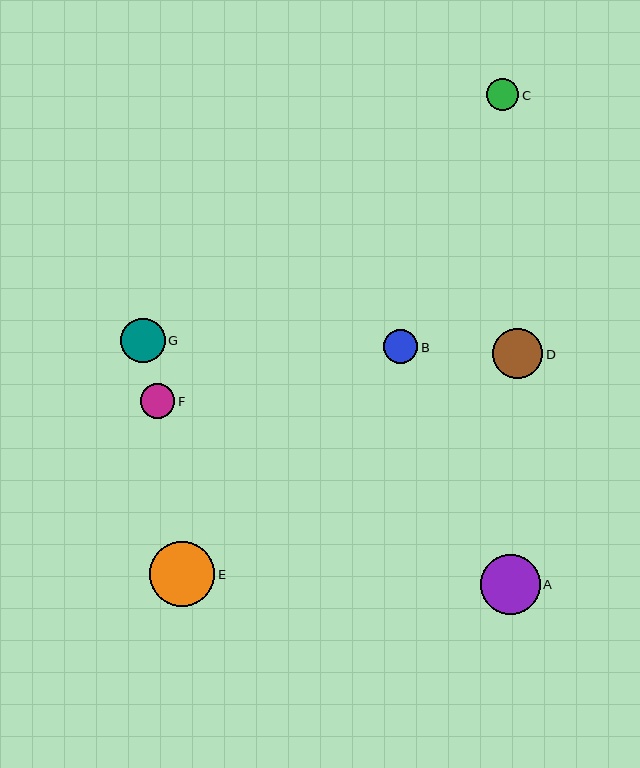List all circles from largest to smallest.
From largest to smallest: E, A, D, G, F, B, C.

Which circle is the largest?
Circle E is the largest with a size of approximately 65 pixels.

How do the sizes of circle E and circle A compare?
Circle E and circle A are approximately the same size.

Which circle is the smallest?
Circle C is the smallest with a size of approximately 32 pixels.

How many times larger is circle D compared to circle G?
Circle D is approximately 1.1 times the size of circle G.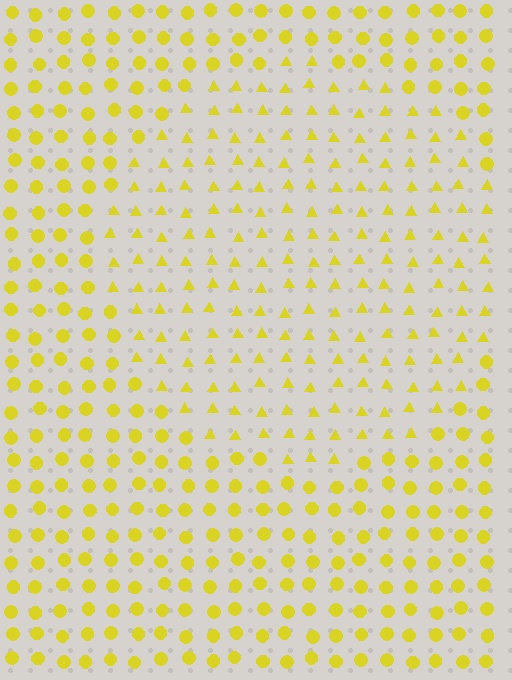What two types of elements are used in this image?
The image uses triangles inside the circle region and circles outside it.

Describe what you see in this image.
The image is filled with small yellow elements arranged in a uniform grid. A circle-shaped region contains triangles, while the surrounding area contains circles. The boundary is defined purely by the change in element shape.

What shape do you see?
I see a circle.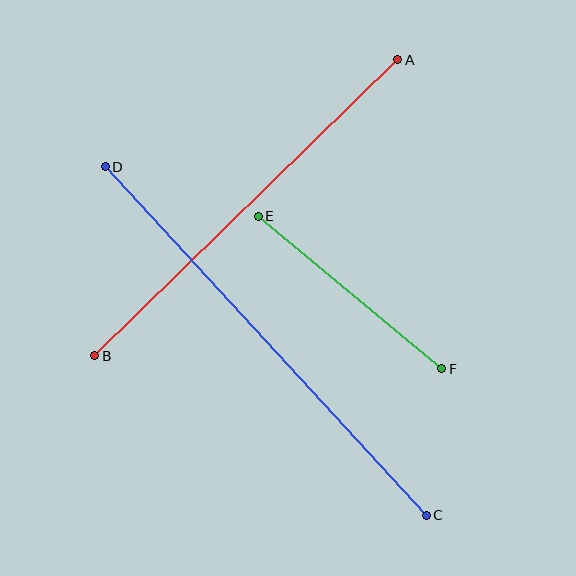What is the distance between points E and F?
The distance is approximately 239 pixels.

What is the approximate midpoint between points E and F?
The midpoint is at approximately (350, 292) pixels.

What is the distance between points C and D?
The distance is approximately 474 pixels.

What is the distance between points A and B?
The distance is approximately 424 pixels.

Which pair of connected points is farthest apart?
Points C and D are farthest apart.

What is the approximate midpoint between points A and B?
The midpoint is at approximately (246, 208) pixels.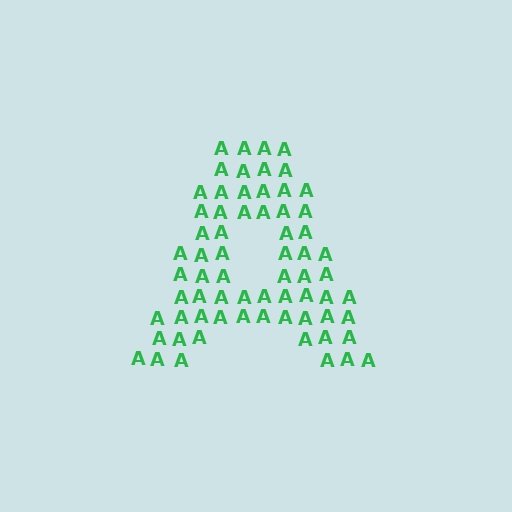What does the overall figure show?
The overall figure shows the letter A.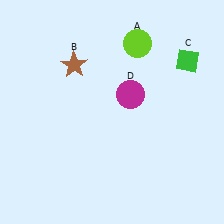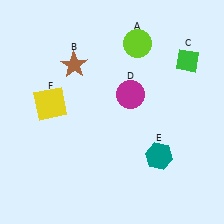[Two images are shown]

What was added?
A teal hexagon (E), a yellow square (F) were added in Image 2.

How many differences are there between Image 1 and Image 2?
There are 2 differences between the two images.